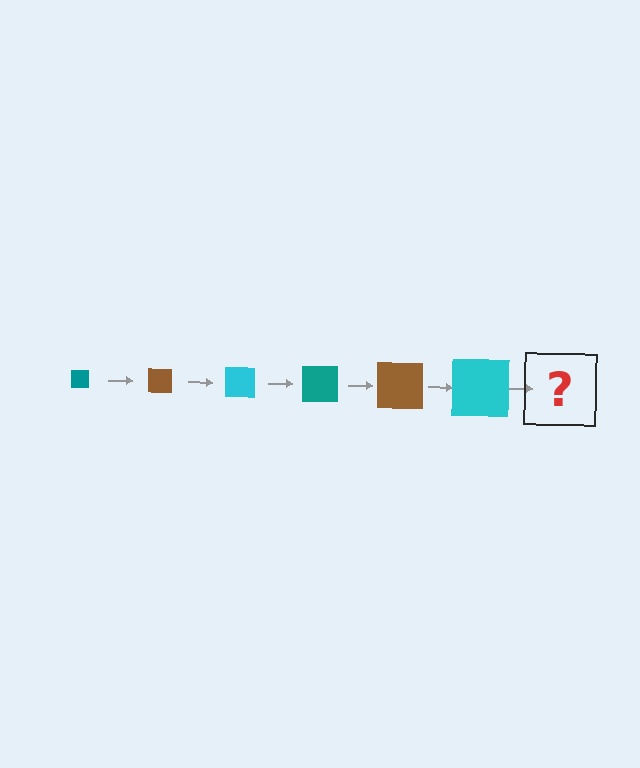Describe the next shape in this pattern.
It should be a teal square, larger than the previous one.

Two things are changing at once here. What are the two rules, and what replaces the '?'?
The two rules are that the square grows larger each step and the color cycles through teal, brown, and cyan. The '?' should be a teal square, larger than the previous one.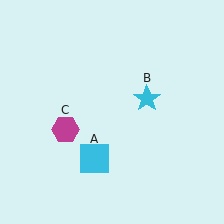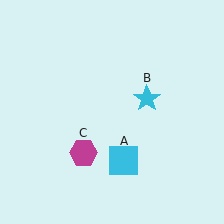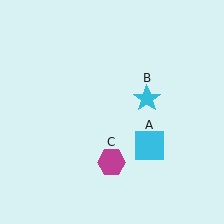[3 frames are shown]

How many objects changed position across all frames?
2 objects changed position: cyan square (object A), magenta hexagon (object C).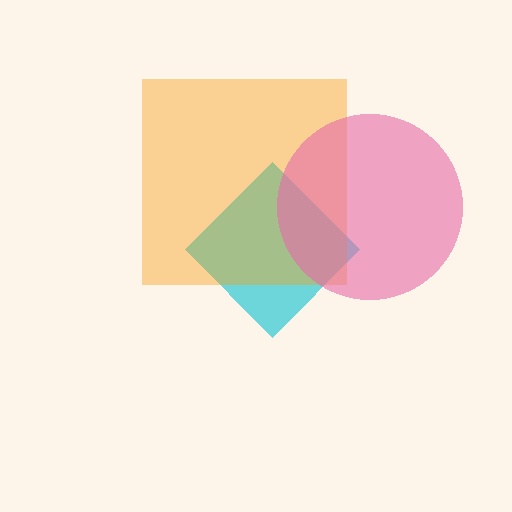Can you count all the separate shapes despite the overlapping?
Yes, there are 3 separate shapes.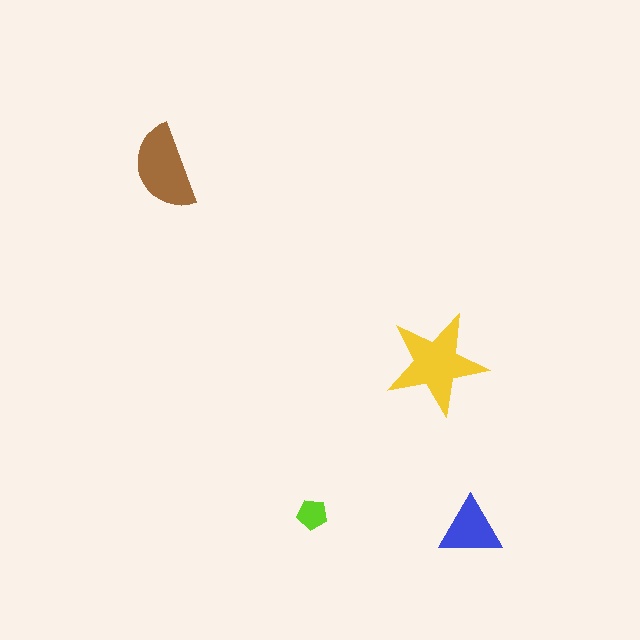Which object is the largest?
The yellow star.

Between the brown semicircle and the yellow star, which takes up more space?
The yellow star.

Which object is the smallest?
The lime pentagon.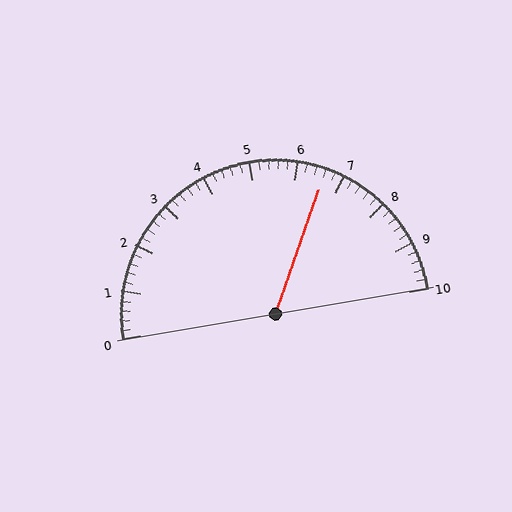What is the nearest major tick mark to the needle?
The nearest major tick mark is 7.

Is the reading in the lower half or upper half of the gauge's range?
The reading is in the upper half of the range (0 to 10).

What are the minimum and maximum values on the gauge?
The gauge ranges from 0 to 10.